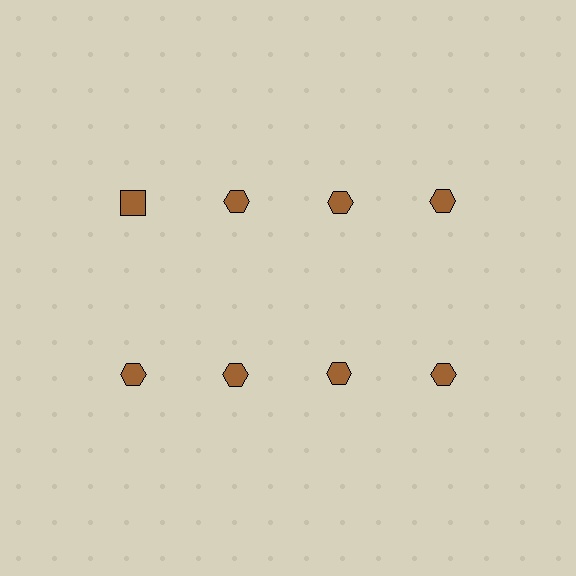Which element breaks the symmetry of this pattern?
The brown square in the top row, leftmost column breaks the symmetry. All other shapes are brown hexagons.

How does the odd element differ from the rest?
It has a different shape: square instead of hexagon.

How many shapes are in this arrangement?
There are 8 shapes arranged in a grid pattern.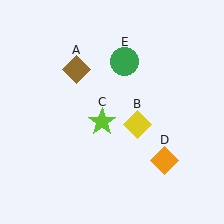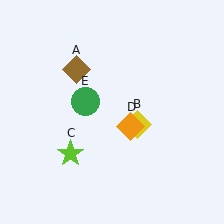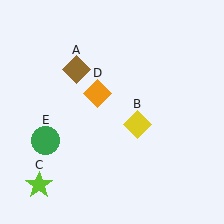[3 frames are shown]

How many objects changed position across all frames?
3 objects changed position: lime star (object C), orange diamond (object D), green circle (object E).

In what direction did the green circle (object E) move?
The green circle (object E) moved down and to the left.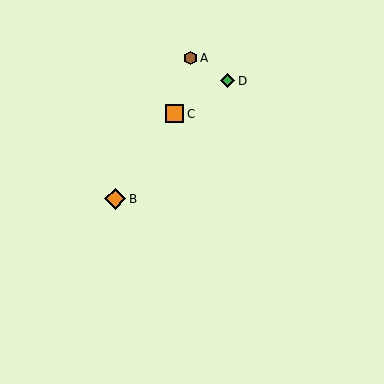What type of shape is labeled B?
Shape B is an orange diamond.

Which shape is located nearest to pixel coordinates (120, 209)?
The orange diamond (labeled B) at (115, 199) is nearest to that location.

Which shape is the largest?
The orange diamond (labeled B) is the largest.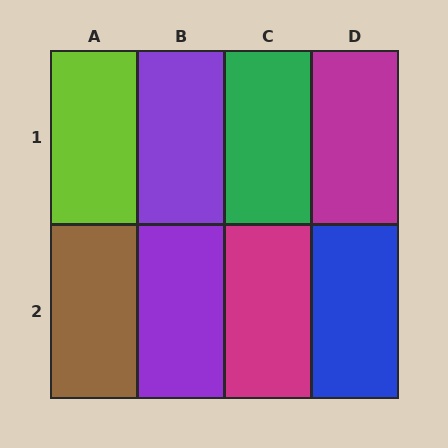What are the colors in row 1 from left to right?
Lime, purple, green, magenta.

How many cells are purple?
2 cells are purple.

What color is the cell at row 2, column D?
Blue.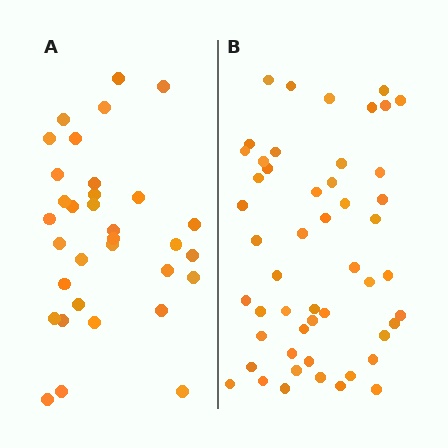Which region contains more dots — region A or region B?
Region B (the right region) has more dots.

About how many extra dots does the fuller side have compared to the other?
Region B has approximately 20 more dots than region A.